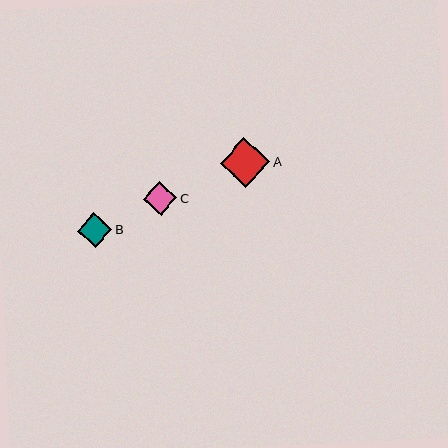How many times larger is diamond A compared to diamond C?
Diamond A is approximately 1.5 times the size of diamond C.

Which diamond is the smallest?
Diamond C is the smallest with a size of approximately 34 pixels.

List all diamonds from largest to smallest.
From largest to smallest: A, B, C.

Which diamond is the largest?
Diamond A is the largest with a size of approximately 50 pixels.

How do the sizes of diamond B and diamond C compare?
Diamond B and diamond C are approximately the same size.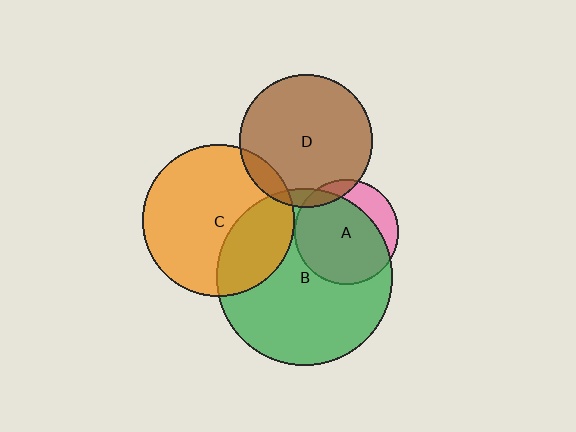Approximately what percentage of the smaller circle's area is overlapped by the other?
Approximately 10%.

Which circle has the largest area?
Circle B (green).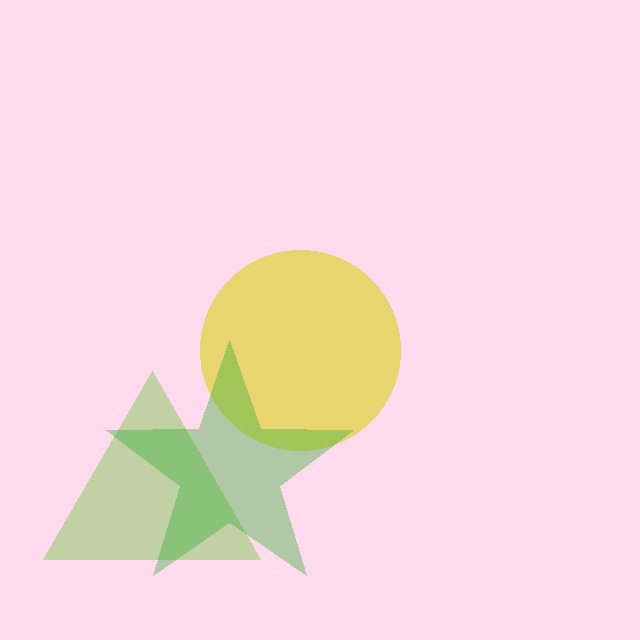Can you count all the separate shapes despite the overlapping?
Yes, there are 3 separate shapes.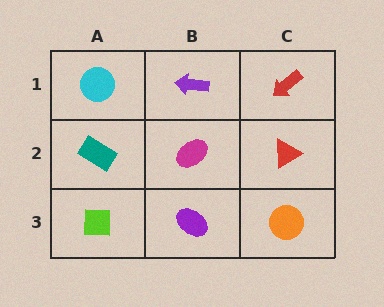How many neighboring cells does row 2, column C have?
3.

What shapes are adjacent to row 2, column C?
A red arrow (row 1, column C), an orange circle (row 3, column C), a magenta ellipse (row 2, column B).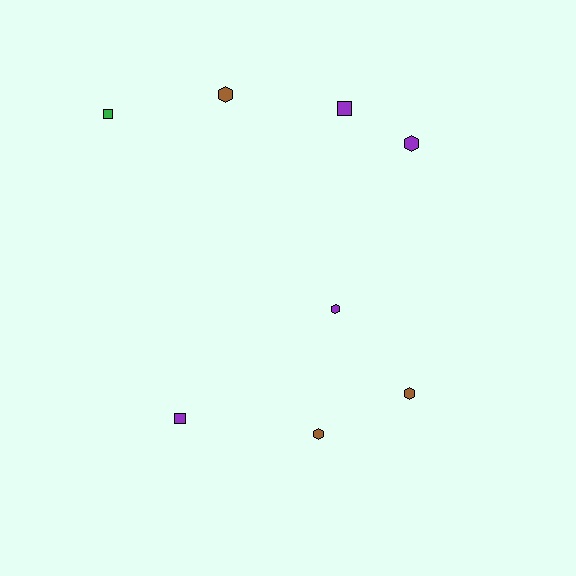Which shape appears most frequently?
Hexagon, with 5 objects.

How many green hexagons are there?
There are no green hexagons.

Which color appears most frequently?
Purple, with 4 objects.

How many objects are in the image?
There are 8 objects.